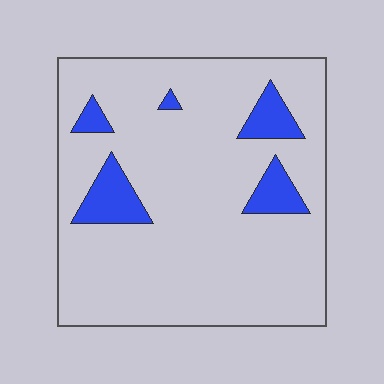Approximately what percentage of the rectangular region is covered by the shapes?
Approximately 10%.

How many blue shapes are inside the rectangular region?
5.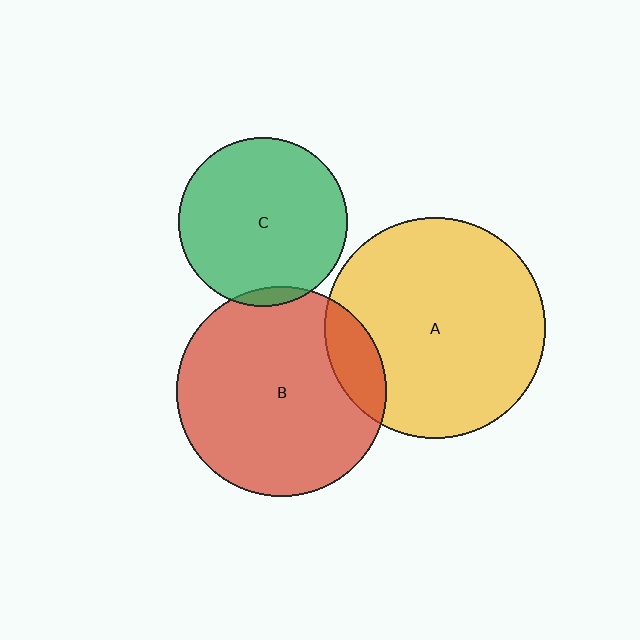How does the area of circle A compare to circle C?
Approximately 1.7 times.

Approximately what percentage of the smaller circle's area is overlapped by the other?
Approximately 15%.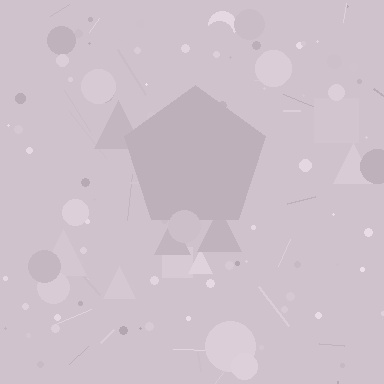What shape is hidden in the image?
A pentagon is hidden in the image.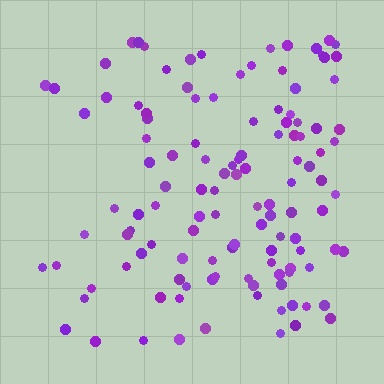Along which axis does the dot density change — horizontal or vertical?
Horizontal.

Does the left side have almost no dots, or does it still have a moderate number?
Still a moderate number, just noticeably fewer than the right.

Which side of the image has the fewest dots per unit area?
The left.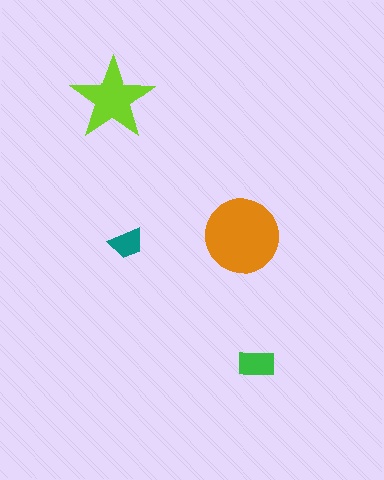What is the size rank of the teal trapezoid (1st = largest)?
4th.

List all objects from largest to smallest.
The orange circle, the lime star, the green rectangle, the teal trapezoid.